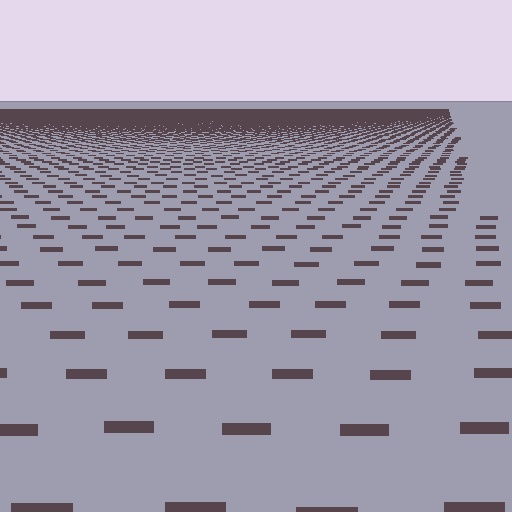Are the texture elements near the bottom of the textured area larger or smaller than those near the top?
Larger. Near the bottom, elements are closer to the viewer and appear at a bigger on-screen size.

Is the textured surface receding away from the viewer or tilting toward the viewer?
The surface is receding away from the viewer. Texture elements get smaller and denser toward the top.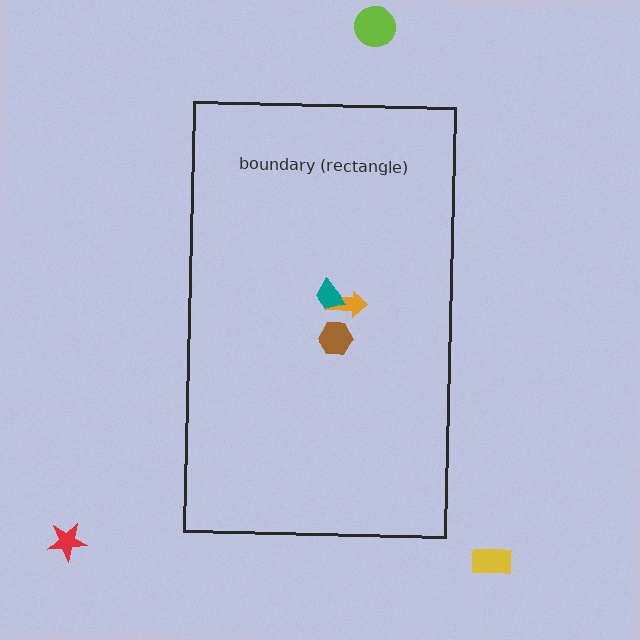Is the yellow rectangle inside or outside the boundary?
Outside.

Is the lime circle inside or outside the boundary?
Outside.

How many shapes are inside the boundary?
3 inside, 3 outside.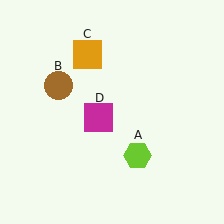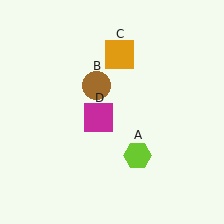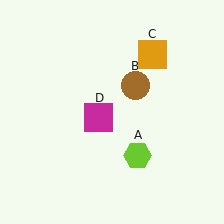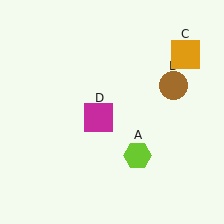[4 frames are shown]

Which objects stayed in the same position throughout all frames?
Lime hexagon (object A) and magenta square (object D) remained stationary.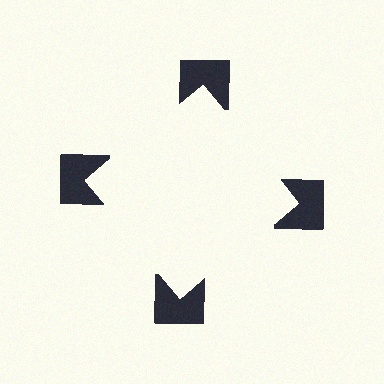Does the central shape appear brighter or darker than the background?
It typically appears slightly brighter than the background, even though no actual brightness change is drawn.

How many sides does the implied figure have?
4 sides.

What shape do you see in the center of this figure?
An illusory square — its edges are inferred from the aligned wedge cuts in the notched squares, not physically drawn.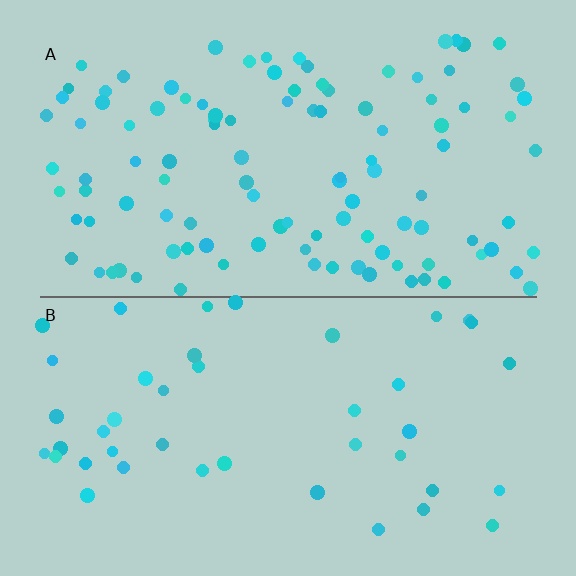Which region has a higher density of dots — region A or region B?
A (the top).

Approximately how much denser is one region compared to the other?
Approximately 2.6× — region A over region B.